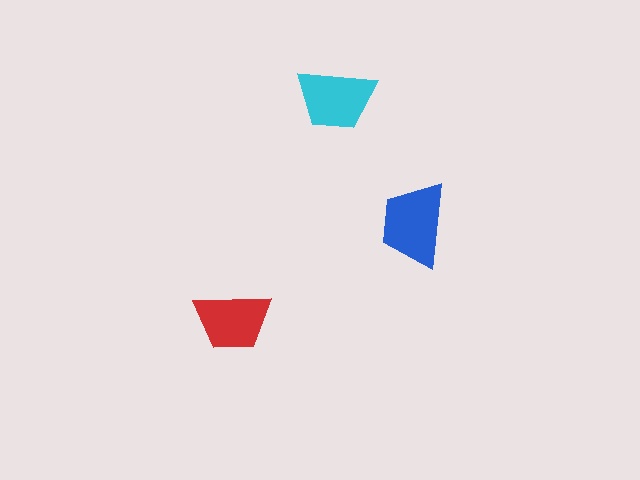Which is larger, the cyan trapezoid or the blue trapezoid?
The blue one.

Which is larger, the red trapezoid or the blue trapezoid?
The blue one.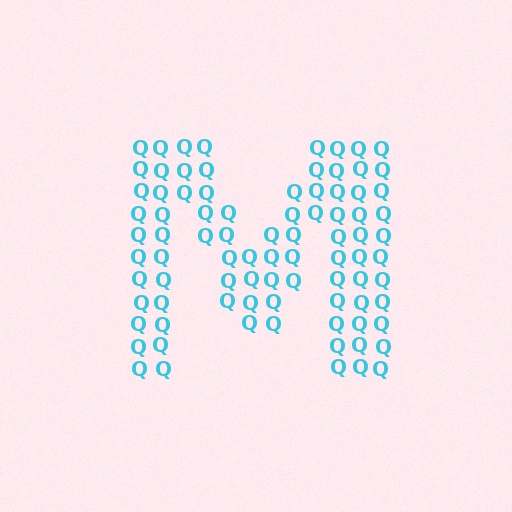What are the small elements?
The small elements are letter Q's.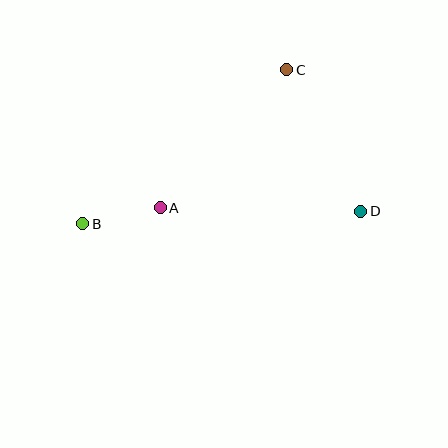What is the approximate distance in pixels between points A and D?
The distance between A and D is approximately 200 pixels.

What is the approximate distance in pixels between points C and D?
The distance between C and D is approximately 160 pixels.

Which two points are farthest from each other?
Points B and D are farthest from each other.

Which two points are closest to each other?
Points A and B are closest to each other.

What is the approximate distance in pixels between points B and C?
The distance between B and C is approximately 256 pixels.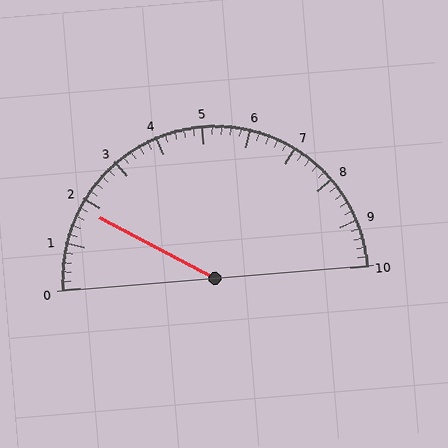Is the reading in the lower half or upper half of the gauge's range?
The reading is in the lower half of the range (0 to 10).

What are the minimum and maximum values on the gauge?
The gauge ranges from 0 to 10.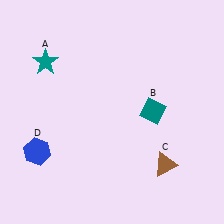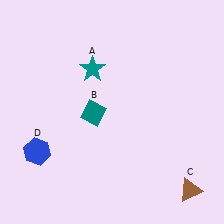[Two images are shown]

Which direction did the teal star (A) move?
The teal star (A) moved right.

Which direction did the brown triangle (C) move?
The brown triangle (C) moved down.